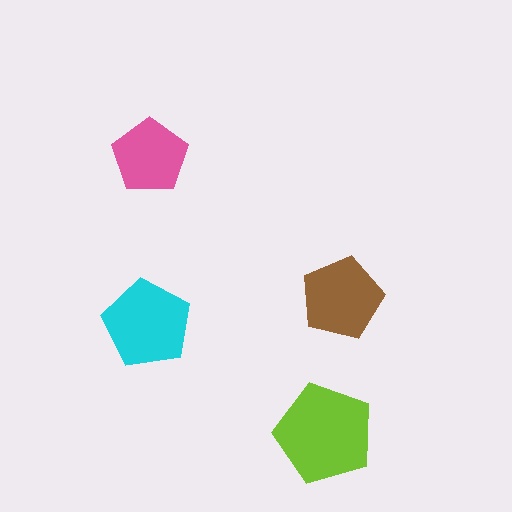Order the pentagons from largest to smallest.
the lime one, the cyan one, the brown one, the pink one.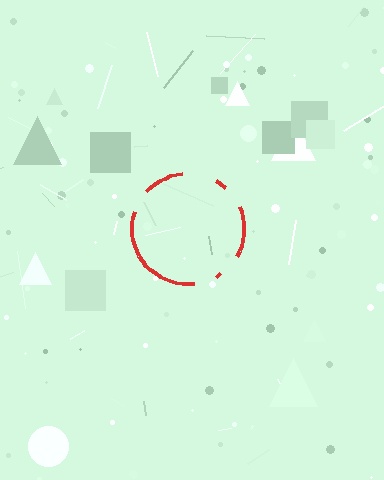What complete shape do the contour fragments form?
The contour fragments form a circle.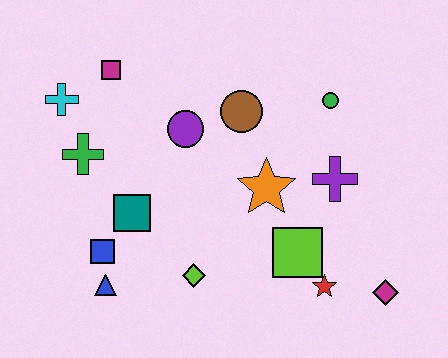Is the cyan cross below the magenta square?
Yes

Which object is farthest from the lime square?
The cyan cross is farthest from the lime square.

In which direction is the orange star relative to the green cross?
The orange star is to the right of the green cross.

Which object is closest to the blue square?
The blue triangle is closest to the blue square.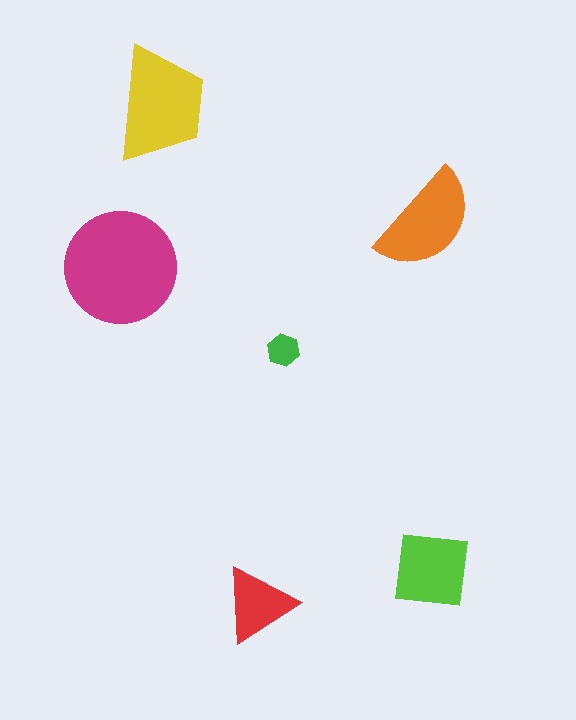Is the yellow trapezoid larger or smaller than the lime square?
Larger.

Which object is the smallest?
The green hexagon.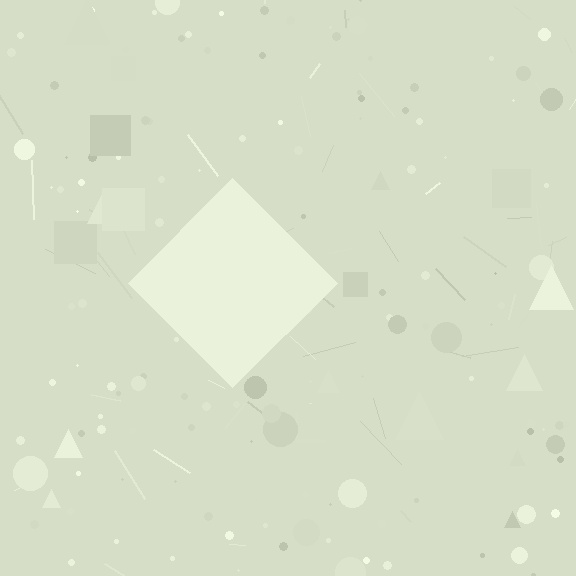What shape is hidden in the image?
A diamond is hidden in the image.